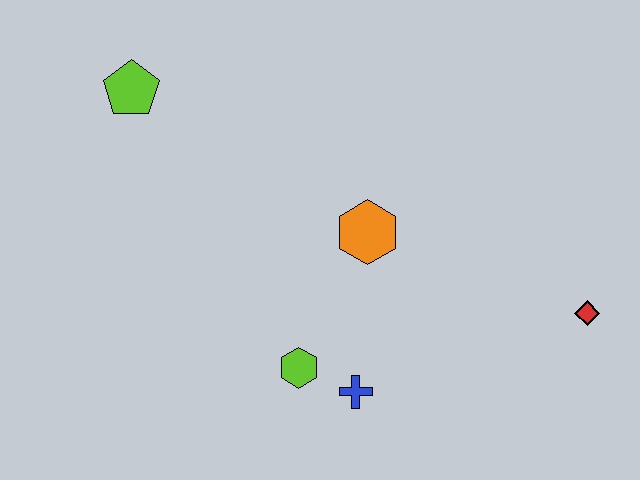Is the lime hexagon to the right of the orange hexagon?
No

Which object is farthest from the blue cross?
The lime pentagon is farthest from the blue cross.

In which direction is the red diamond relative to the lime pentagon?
The red diamond is to the right of the lime pentagon.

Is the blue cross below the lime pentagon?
Yes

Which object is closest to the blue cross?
The lime hexagon is closest to the blue cross.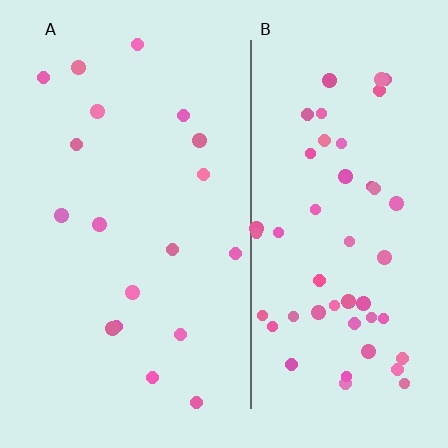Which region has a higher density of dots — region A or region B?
B (the right).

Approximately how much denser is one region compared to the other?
Approximately 2.8× — region B over region A.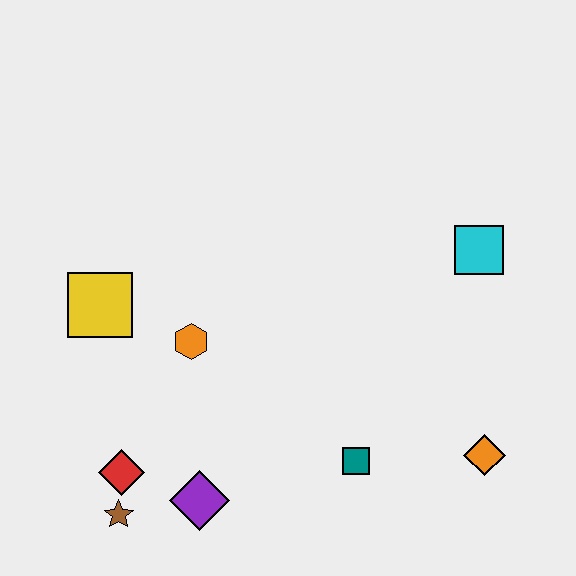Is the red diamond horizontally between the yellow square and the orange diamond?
Yes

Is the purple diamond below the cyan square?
Yes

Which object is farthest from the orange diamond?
The yellow square is farthest from the orange diamond.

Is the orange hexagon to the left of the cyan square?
Yes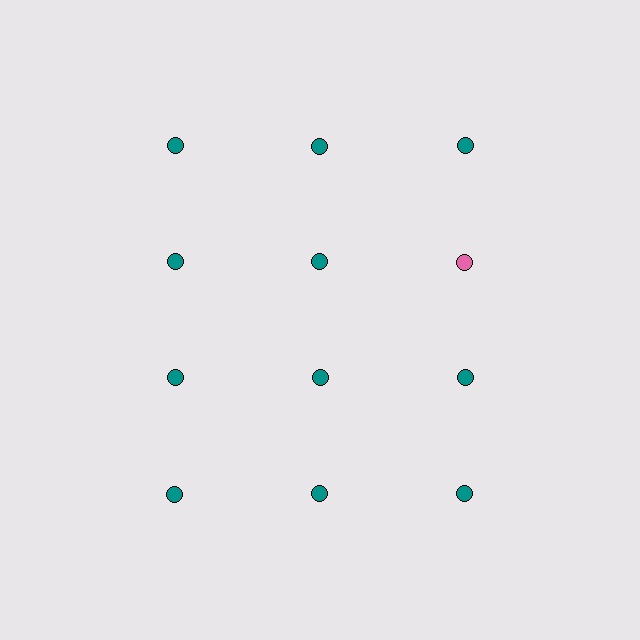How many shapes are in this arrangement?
There are 12 shapes arranged in a grid pattern.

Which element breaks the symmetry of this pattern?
The pink circle in the second row, center column breaks the symmetry. All other shapes are teal circles.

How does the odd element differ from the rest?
It has a different color: pink instead of teal.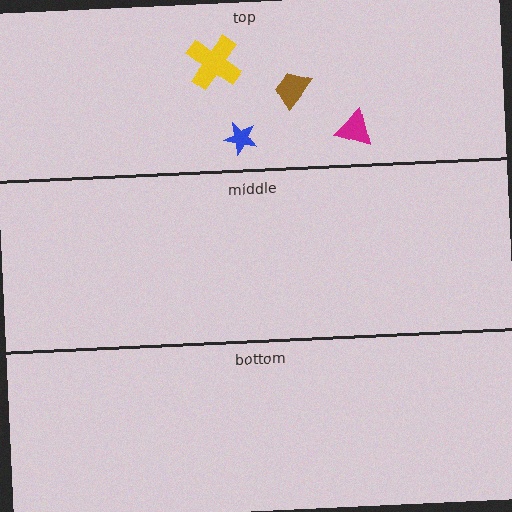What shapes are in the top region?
The brown trapezoid, the yellow cross, the blue star, the magenta triangle.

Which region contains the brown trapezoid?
The top region.